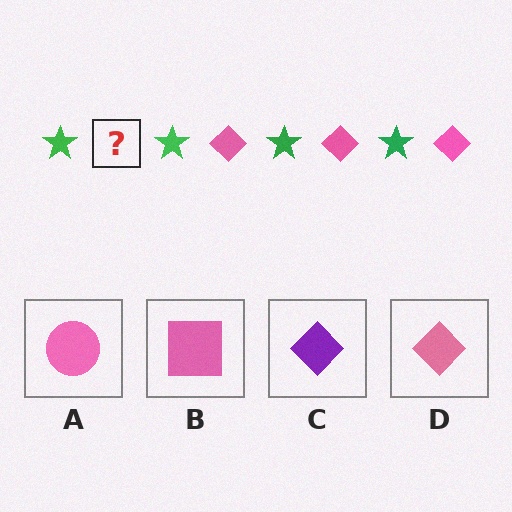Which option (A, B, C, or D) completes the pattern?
D.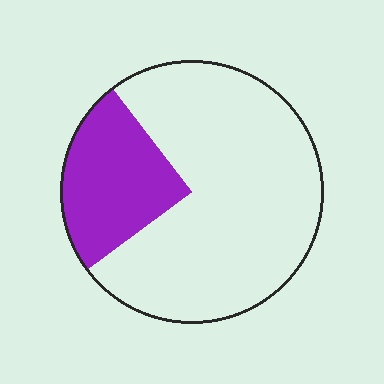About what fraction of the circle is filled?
About one quarter (1/4).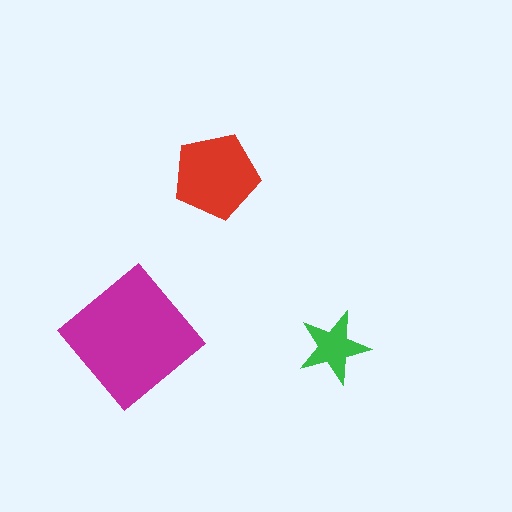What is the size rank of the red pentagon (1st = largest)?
2nd.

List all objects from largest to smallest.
The magenta diamond, the red pentagon, the green star.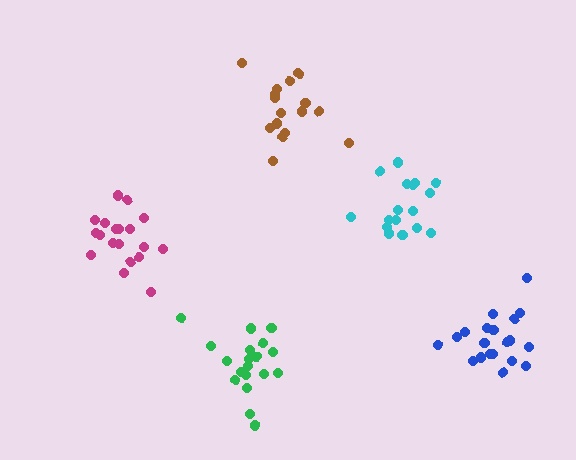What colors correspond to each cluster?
The clusters are colored: blue, green, cyan, magenta, brown.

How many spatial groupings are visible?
There are 5 spatial groupings.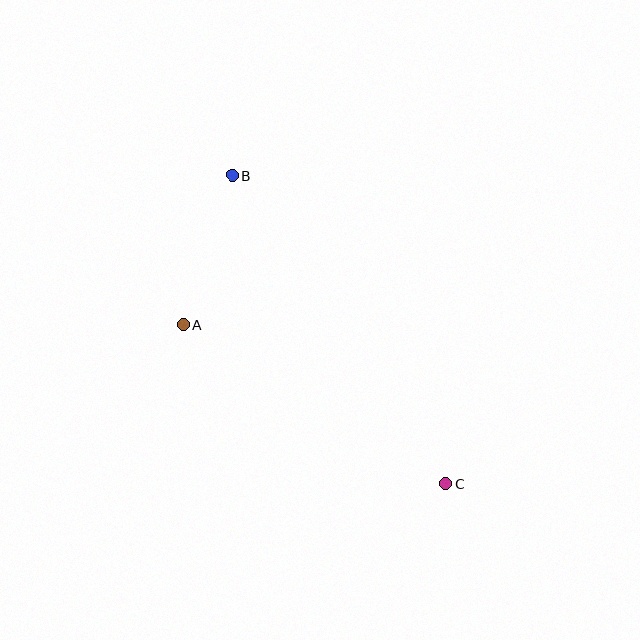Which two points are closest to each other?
Points A and B are closest to each other.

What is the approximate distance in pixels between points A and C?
The distance between A and C is approximately 307 pixels.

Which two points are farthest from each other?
Points B and C are farthest from each other.